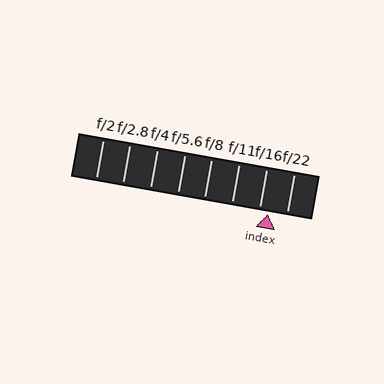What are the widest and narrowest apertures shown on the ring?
The widest aperture shown is f/2 and the narrowest is f/22.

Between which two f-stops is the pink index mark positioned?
The index mark is between f/16 and f/22.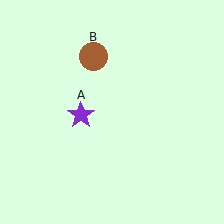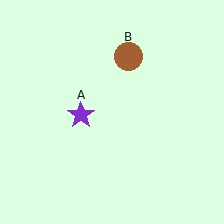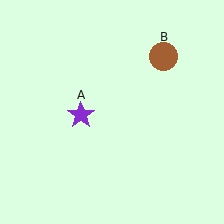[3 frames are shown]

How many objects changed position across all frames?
1 object changed position: brown circle (object B).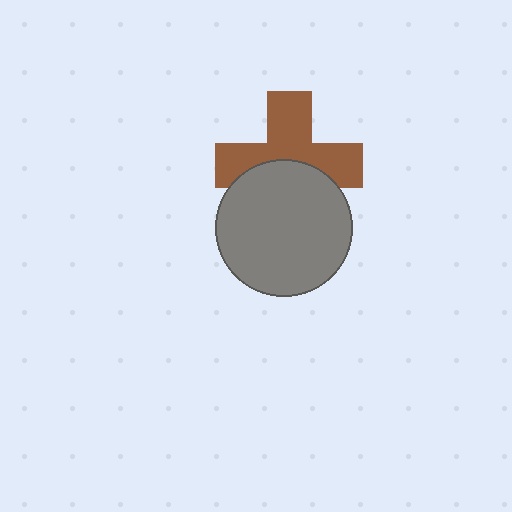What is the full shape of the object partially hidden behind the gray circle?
The partially hidden object is a brown cross.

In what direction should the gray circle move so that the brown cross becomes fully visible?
The gray circle should move down. That is the shortest direction to clear the overlap and leave the brown cross fully visible.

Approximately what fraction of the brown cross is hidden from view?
Roughly 41% of the brown cross is hidden behind the gray circle.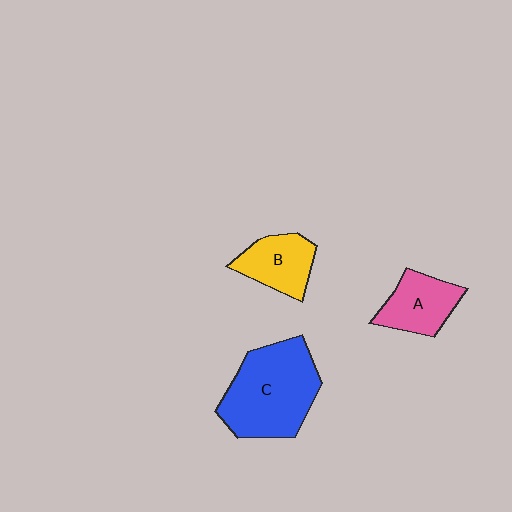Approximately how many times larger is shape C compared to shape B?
Approximately 2.0 times.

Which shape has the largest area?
Shape C (blue).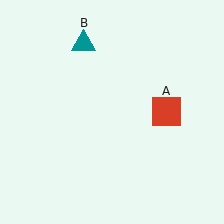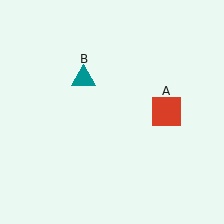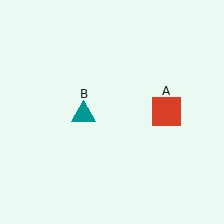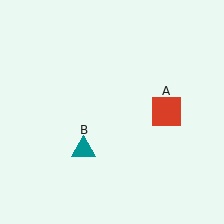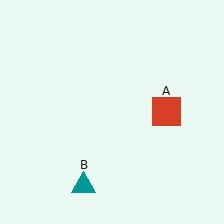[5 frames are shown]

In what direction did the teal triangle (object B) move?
The teal triangle (object B) moved down.